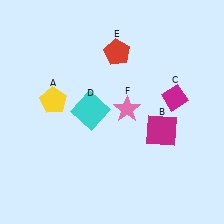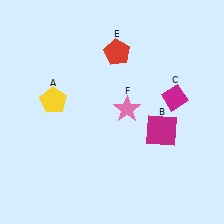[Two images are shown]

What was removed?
The cyan square (D) was removed in Image 2.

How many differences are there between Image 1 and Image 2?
There is 1 difference between the two images.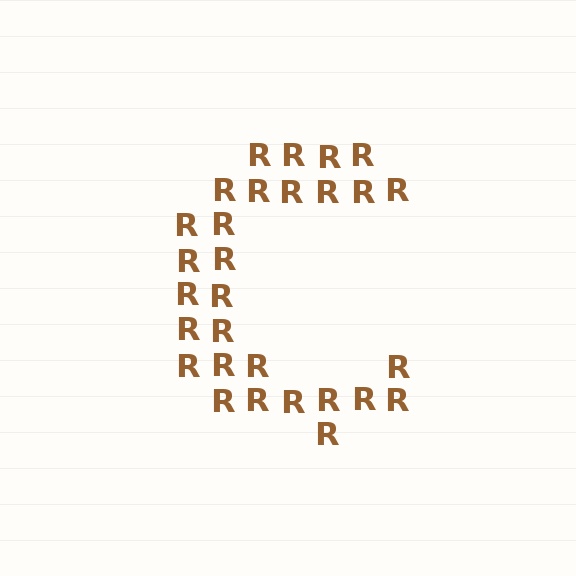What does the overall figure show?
The overall figure shows the letter C.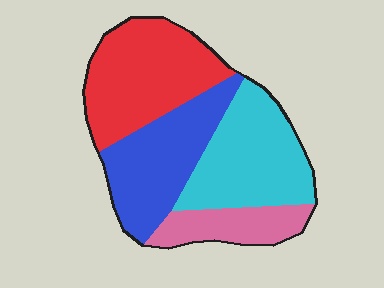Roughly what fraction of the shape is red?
Red takes up between a sixth and a third of the shape.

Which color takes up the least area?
Pink, at roughly 15%.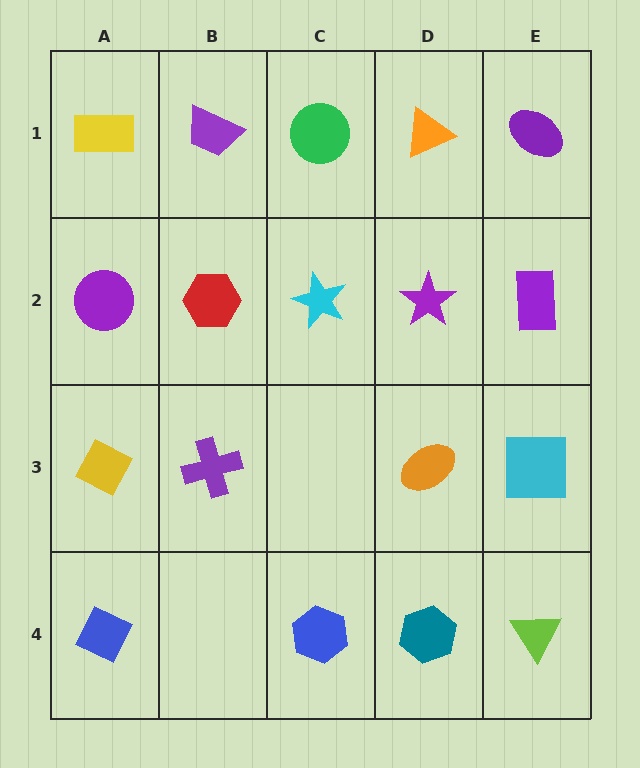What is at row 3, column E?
A cyan square.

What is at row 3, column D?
An orange ellipse.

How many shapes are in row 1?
5 shapes.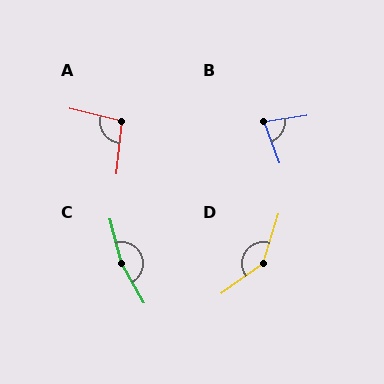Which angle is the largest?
C, at approximately 165 degrees.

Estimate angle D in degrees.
Approximately 143 degrees.